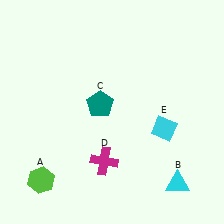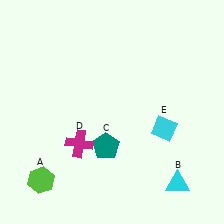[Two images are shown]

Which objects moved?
The objects that moved are: the teal pentagon (C), the magenta cross (D).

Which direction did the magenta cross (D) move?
The magenta cross (D) moved left.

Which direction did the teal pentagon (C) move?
The teal pentagon (C) moved down.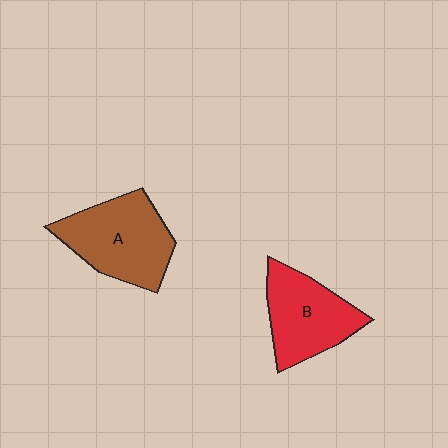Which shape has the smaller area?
Shape B (red).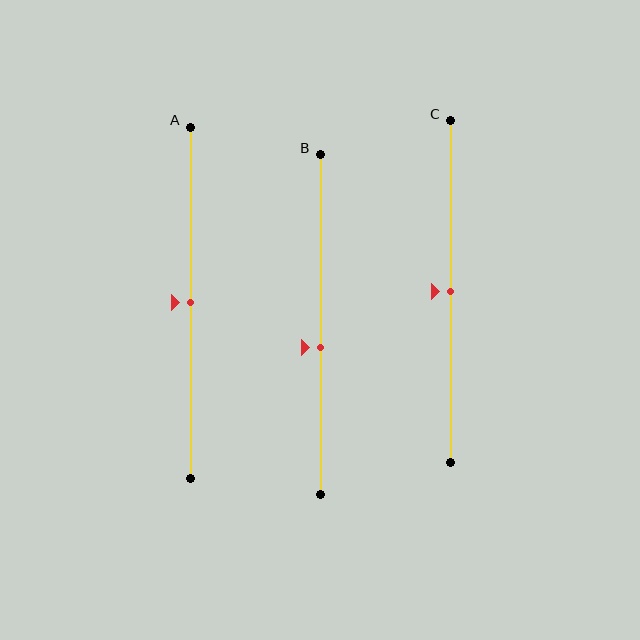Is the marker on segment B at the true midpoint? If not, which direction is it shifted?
No, the marker on segment B is shifted downward by about 7% of the segment length.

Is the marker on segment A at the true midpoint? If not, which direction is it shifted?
Yes, the marker on segment A is at the true midpoint.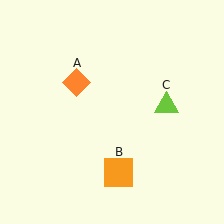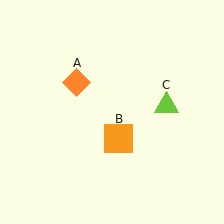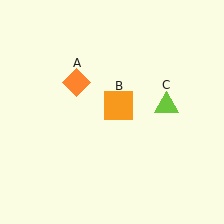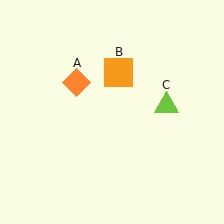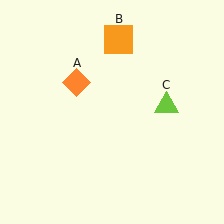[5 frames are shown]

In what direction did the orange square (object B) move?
The orange square (object B) moved up.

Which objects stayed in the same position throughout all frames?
Orange diamond (object A) and lime triangle (object C) remained stationary.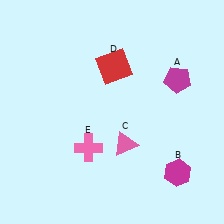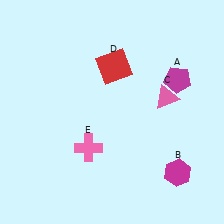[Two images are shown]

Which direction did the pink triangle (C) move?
The pink triangle (C) moved up.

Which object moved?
The pink triangle (C) moved up.